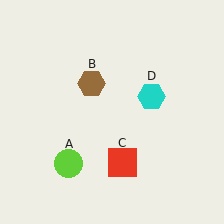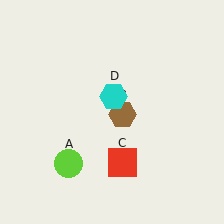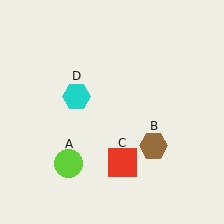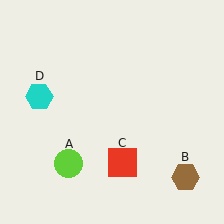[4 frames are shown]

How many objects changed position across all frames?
2 objects changed position: brown hexagon (object B), cyan hexagon (object D).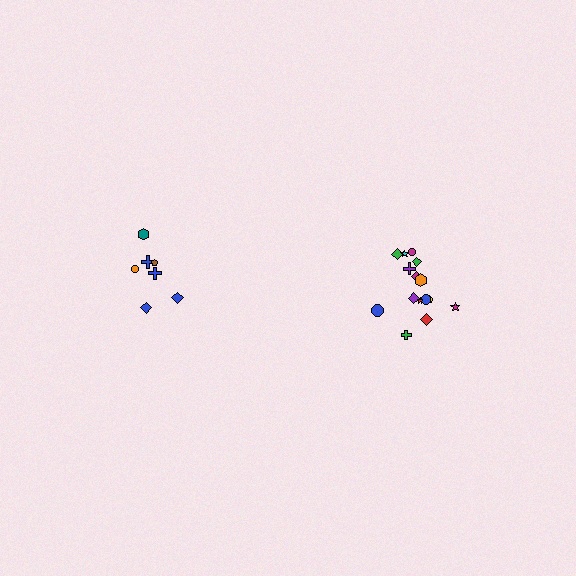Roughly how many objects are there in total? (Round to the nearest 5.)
Roughly 20 objects in total.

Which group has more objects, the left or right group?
The right group.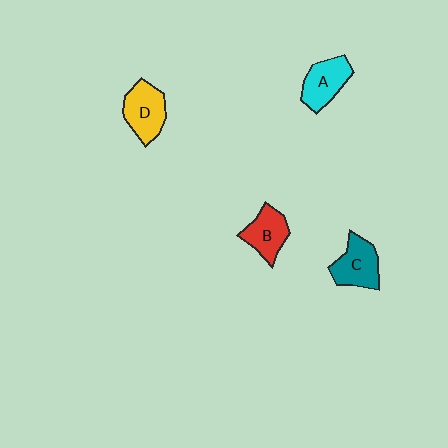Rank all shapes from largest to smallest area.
From largest to smallest: D (yellow), C (teal), A (cyan), B (red).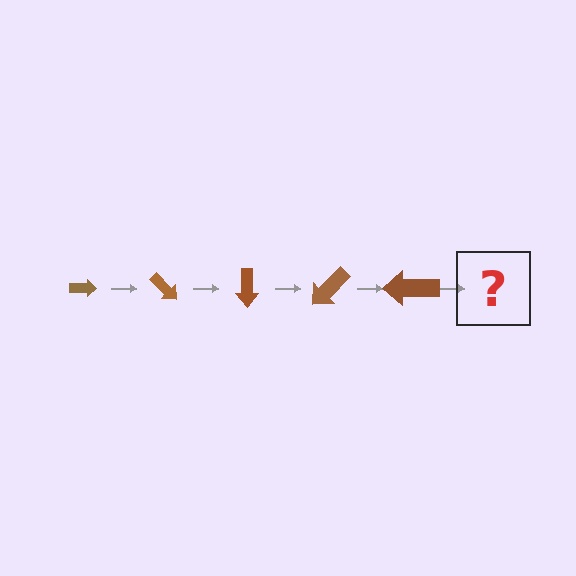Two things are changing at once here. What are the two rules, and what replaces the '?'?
The two rules are that the arrow grows larger each step and it rotates 45 degrees each step. The '?' should be an arrow, larger than the previous one and rotated 225 degrees from the start.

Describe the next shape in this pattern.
It should be an arrow, larger than the previous one and rotated 225 degrees from the start.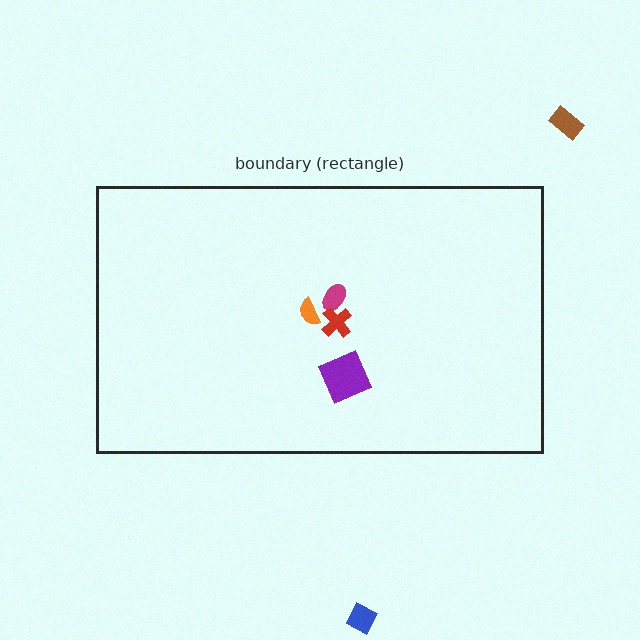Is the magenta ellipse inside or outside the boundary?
Inside.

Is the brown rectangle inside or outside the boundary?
Outside.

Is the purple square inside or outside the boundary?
Inside.